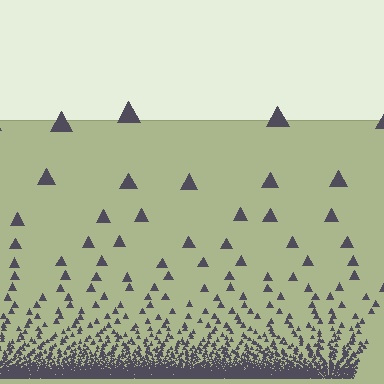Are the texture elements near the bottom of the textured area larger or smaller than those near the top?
Smaller. The gradient is inverted — elements near the bottom are smaller and denser.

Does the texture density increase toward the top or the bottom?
Density increases toward the bottom.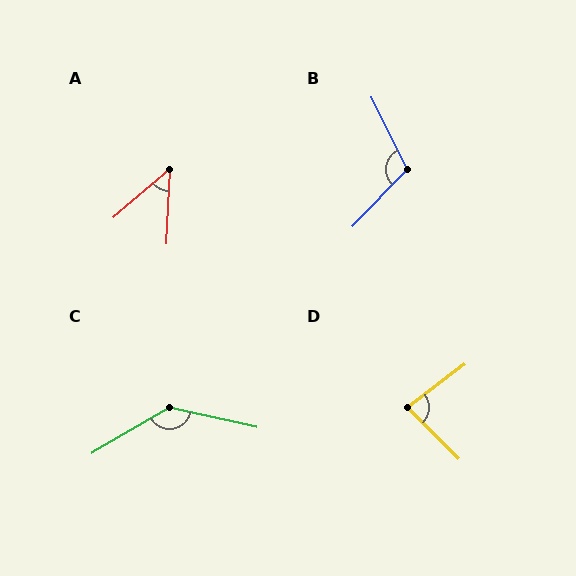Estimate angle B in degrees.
Approximately 110 degrees.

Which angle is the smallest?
A, at approximately 47 degrees.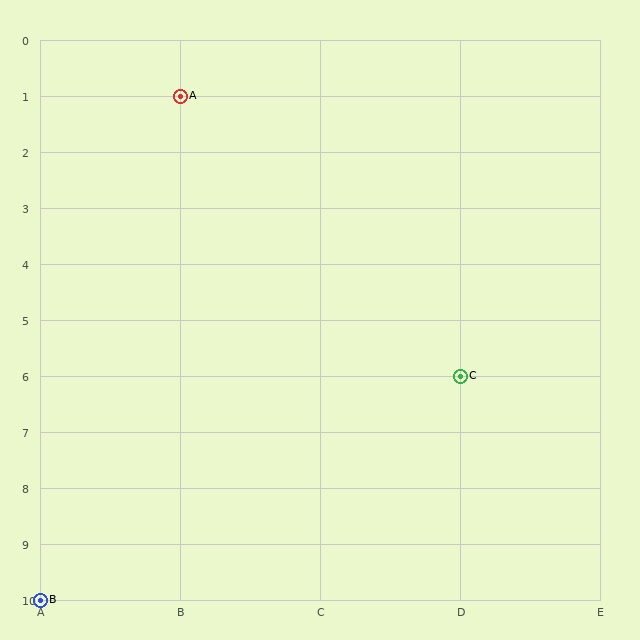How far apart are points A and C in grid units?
Points A and C are 2 columns and 5 rows apart (about 5.4 grid units diagonally).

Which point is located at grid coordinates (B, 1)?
Point A is at (B, 1).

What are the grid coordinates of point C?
Point C is at grid coordinates (D, 6).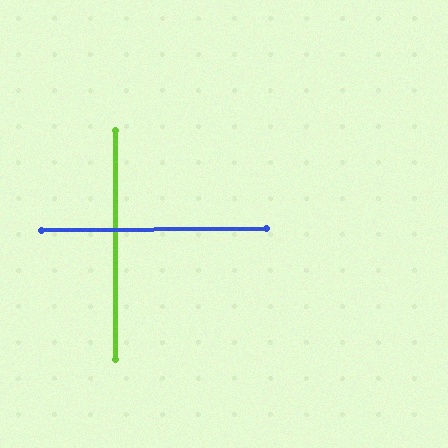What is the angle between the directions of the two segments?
Approximately 90 degrees.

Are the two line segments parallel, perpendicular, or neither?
Perpendicular — they meet at approximately 90°.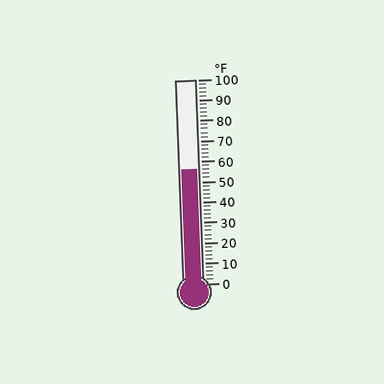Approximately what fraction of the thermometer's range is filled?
The thermometer is filled to approximately 55% of its range.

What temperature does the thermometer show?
The thermometer shows approximately 56°F.